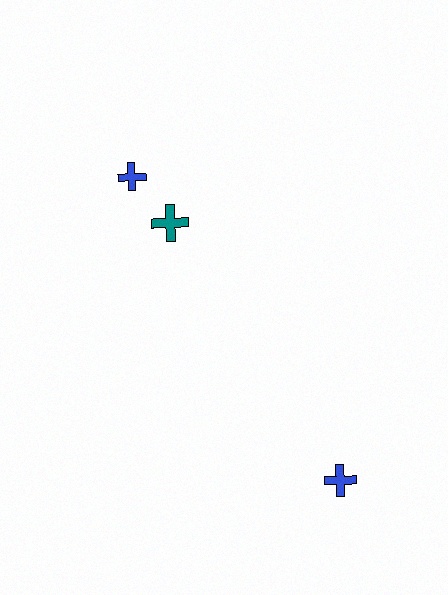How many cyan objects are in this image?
There are no cyan objects.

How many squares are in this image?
There are no squares.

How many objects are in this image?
There are 3 objects.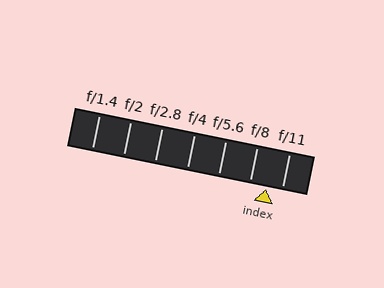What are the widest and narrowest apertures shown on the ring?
The widest aperture shown is f/1.4 and the narrowest is f/11.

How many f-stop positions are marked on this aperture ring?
There are 7 f-stop positions marked.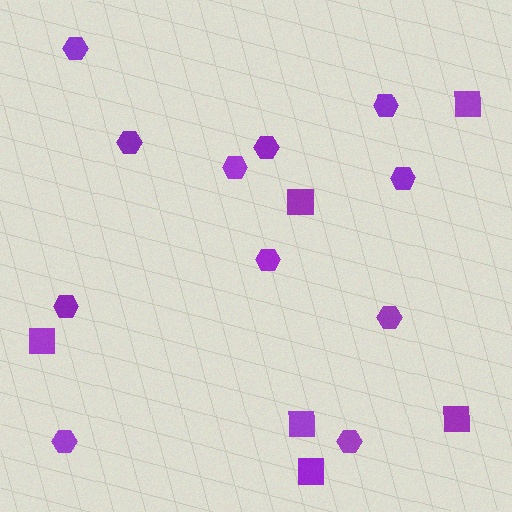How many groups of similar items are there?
There are 2 groups: one group of hexagons (11) and one group of squares (6).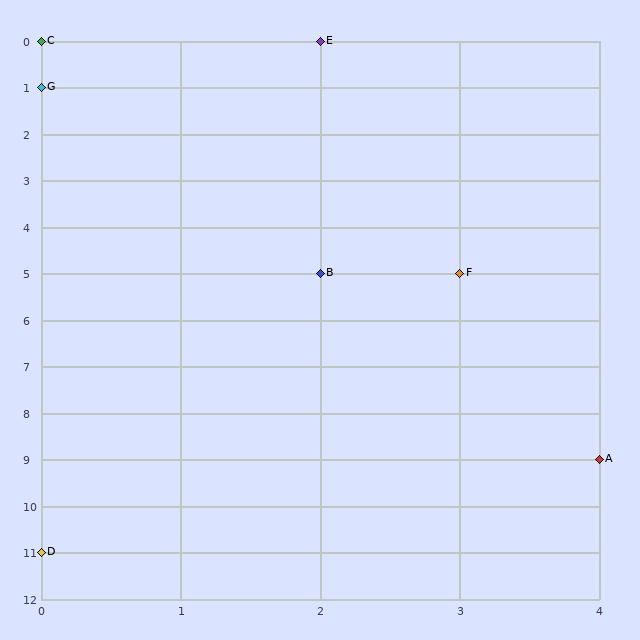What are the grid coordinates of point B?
Point B is at grid coordinates (2, 5).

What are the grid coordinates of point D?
Point D is at grid coordinates (0, 11).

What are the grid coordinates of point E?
Point E is at grid coordinates (2, 0).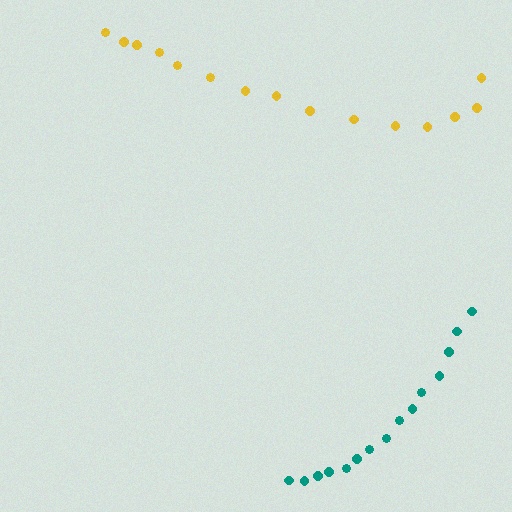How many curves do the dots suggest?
There are 2 distinct paths.